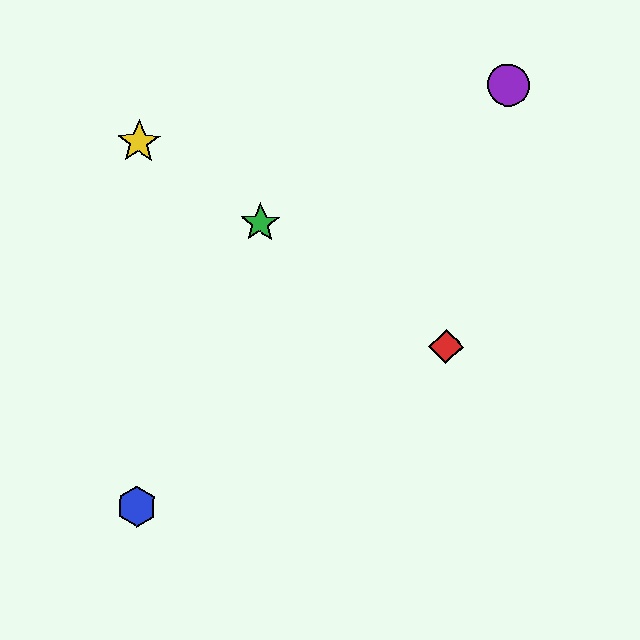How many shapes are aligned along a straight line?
3 shapes (the red diamond, the green star, the yellow star) are aligned along a straight line.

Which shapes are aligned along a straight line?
The red diamond, the green star, the yellow star are aligned along a straight line.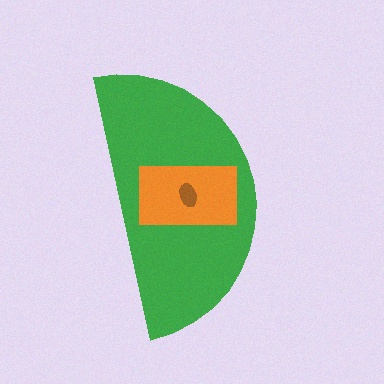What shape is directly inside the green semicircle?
The orange rectangle.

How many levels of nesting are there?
3.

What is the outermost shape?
The green semicircle.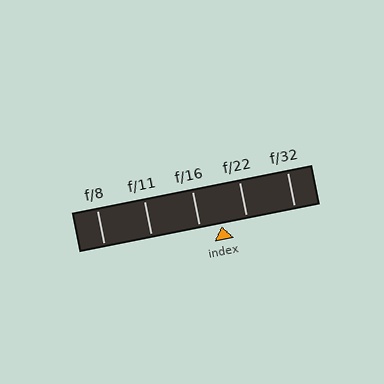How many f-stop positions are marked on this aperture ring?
There are 5 f-stop positions marked.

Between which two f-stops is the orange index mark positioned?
The index mark is between f/16 and f/22.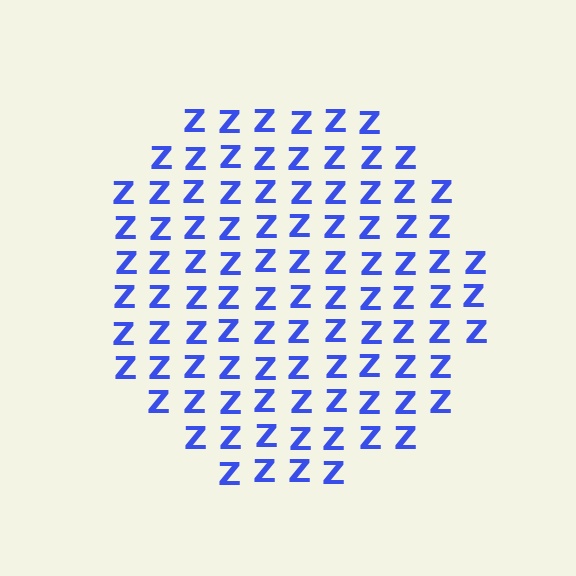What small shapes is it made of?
It is made of small letter Z's.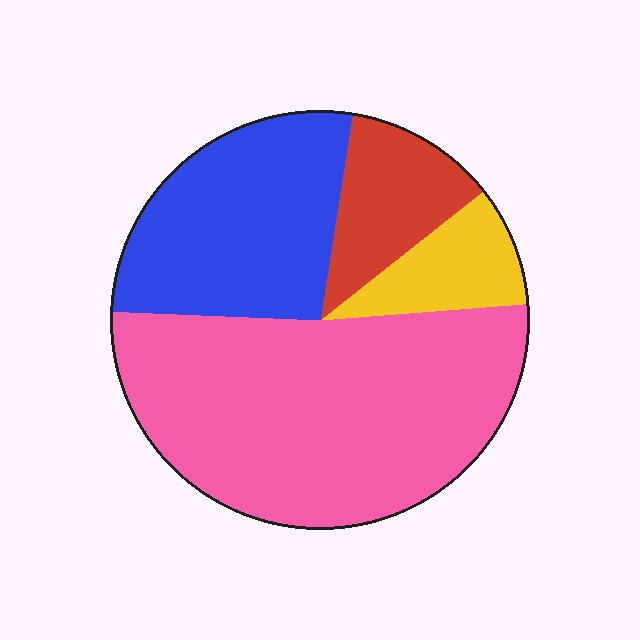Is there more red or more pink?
Pink.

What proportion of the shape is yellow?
Yellow takes up about one tenth (1/10) of the shape.